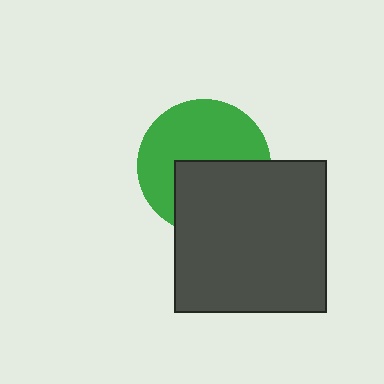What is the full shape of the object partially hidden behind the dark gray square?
The partially hidden object is a green circle.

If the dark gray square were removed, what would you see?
You would see the complete green circle.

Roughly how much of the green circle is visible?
About half of it is visible (roughly 56%).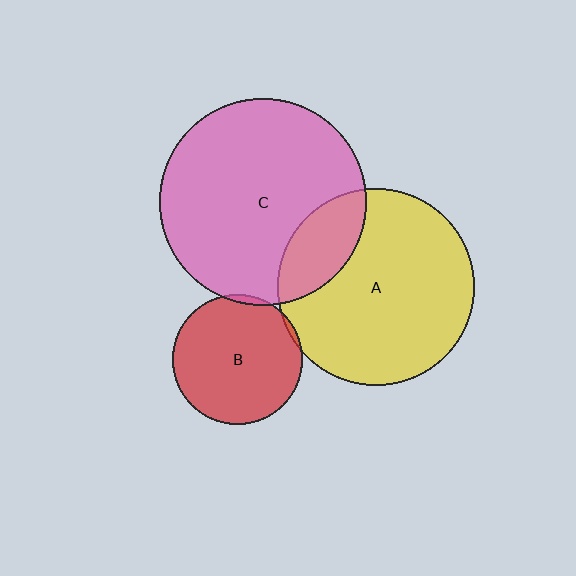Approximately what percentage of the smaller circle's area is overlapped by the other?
Approximately 20%.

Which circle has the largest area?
Circle C (pink).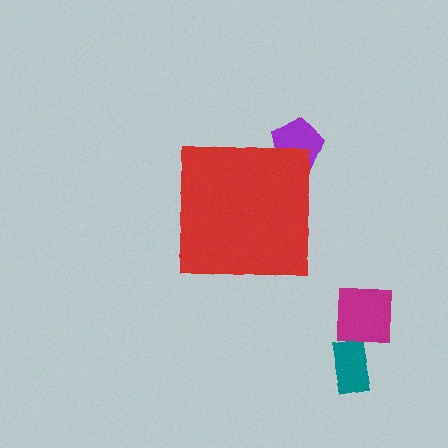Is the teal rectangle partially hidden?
No, the teal rectangle is fully visible.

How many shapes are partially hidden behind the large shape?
1 shape is partially hidden.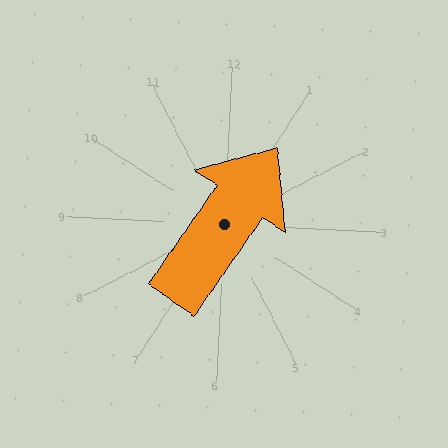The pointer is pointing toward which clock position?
Roughly 1 o'clock.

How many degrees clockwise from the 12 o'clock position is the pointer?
Approximately 32 degrees.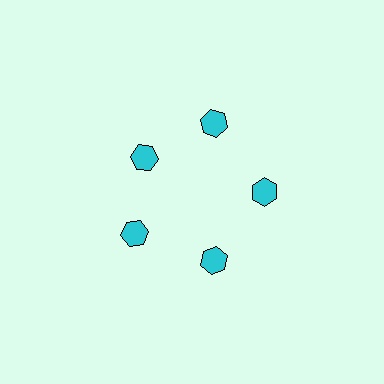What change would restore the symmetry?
The symmetry would be restored by moving it outward, back onto the ring so that all 5 hexagons sit at equal angles and equal distance from the center.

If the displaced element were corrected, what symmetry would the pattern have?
It would have 5-fold rotational symmetry — the pattern would map onto itself every 72 degrees.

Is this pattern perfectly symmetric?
No. The 5 cyan hexagons are arranged in a ring, but one element near the 10 o'clock position is pulled inward toward the center, breaking the 5-fold rotational symmetry.